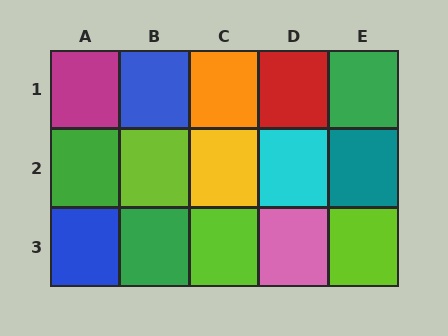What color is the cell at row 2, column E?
Teal.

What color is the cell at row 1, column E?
Green.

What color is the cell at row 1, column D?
Red.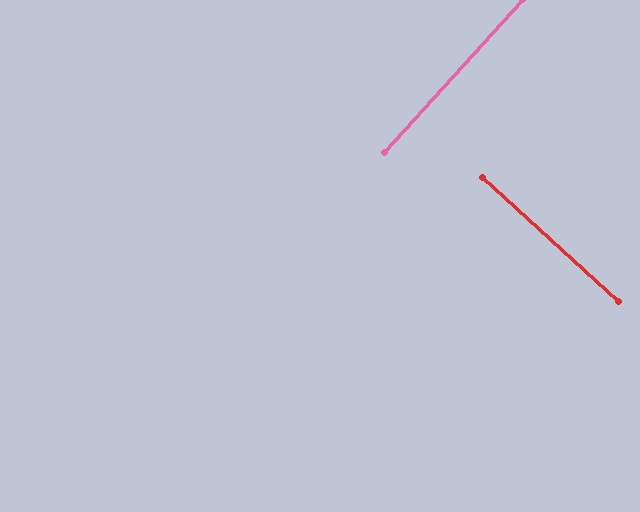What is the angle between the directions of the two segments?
Approximately 90 degrees.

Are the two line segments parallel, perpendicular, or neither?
Perpendicular — they meet at approximately 90°.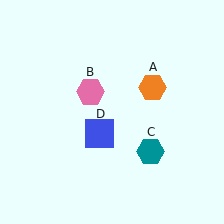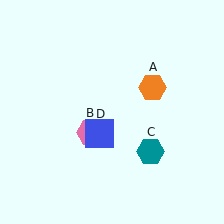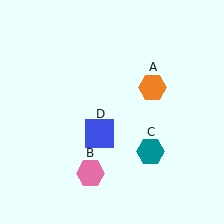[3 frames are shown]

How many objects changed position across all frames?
1 object changed position: pink hexagon (object B).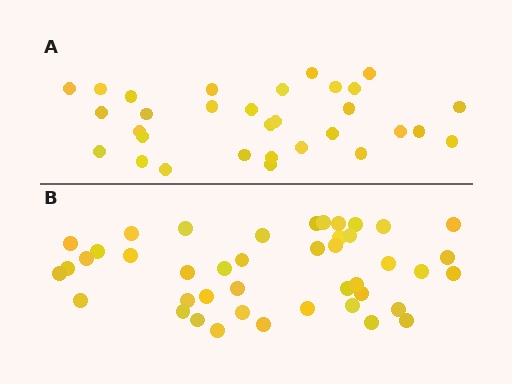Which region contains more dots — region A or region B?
Region B (the bottom region) has more dots.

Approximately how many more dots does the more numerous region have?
Region B has roughly 12 or so more dots than region A.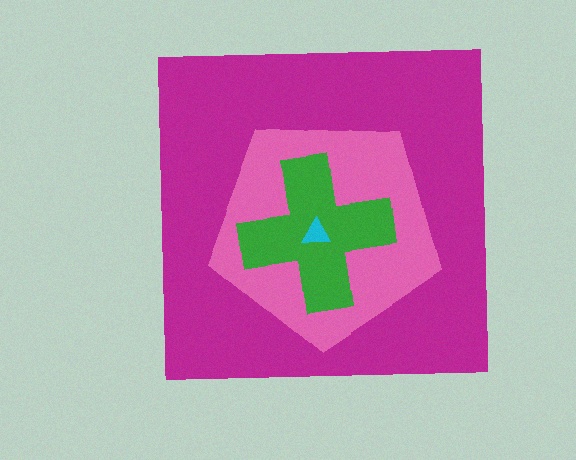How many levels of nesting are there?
4.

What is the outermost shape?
The magenta square.